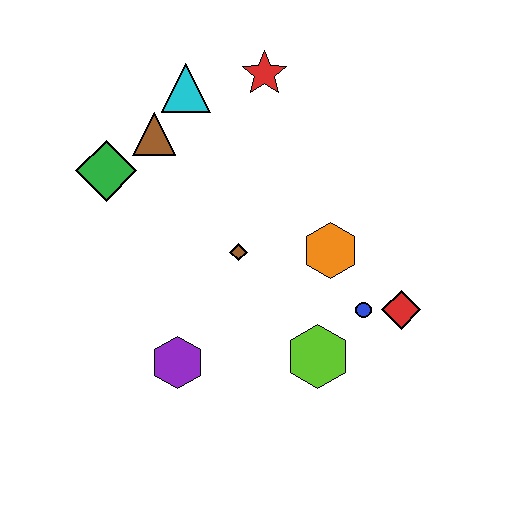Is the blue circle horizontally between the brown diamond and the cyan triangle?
No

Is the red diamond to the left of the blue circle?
No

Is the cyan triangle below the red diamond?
No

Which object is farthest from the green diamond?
The red diamond is farthest from the green diamond.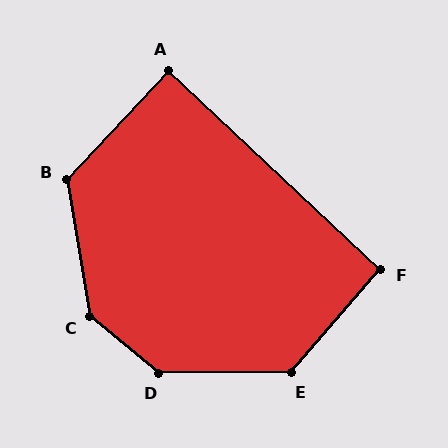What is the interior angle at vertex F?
Approximately 92 degrees (approximately right).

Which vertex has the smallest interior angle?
A, at approximately 90 degrees.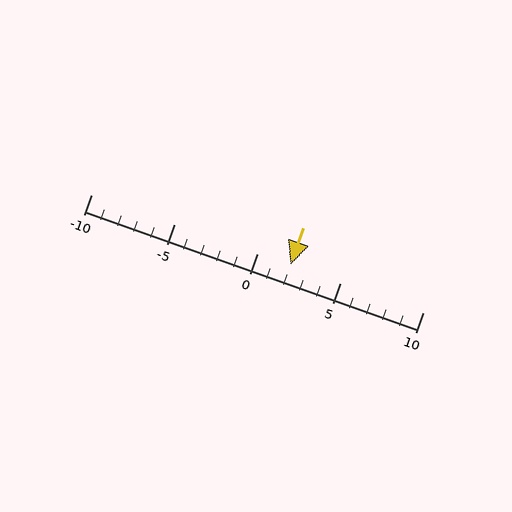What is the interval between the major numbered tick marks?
The major tick marks are spaced 5 units apart.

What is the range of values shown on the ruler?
The ruler shows values from -10 to 10.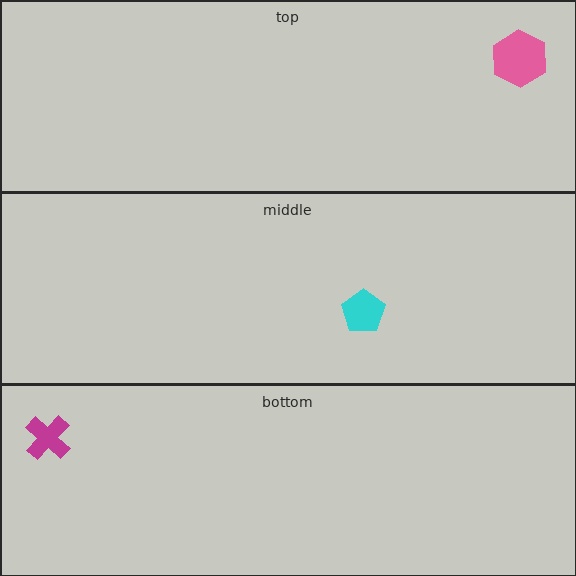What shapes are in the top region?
The pink hexagon.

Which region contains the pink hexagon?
The top region.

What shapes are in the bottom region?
The magenta cross.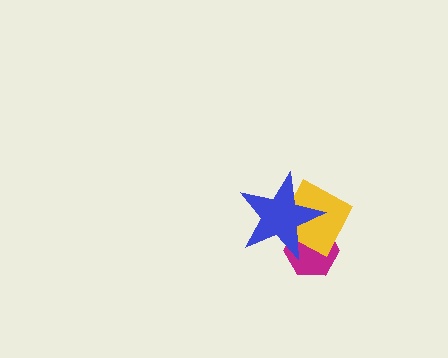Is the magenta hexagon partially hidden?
Yes, it is partially covered by another shape.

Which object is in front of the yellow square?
The blue star is in front of the yellow square.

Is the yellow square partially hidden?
Yes, it is partially covered by another shape.